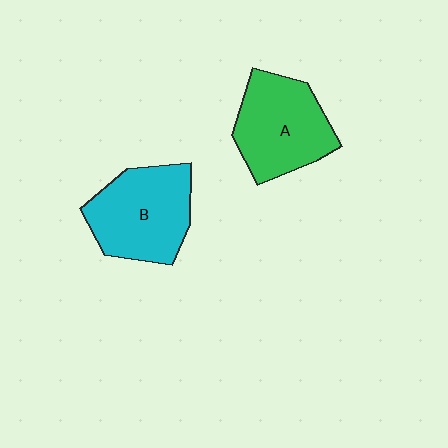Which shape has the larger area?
Shape B (cyan).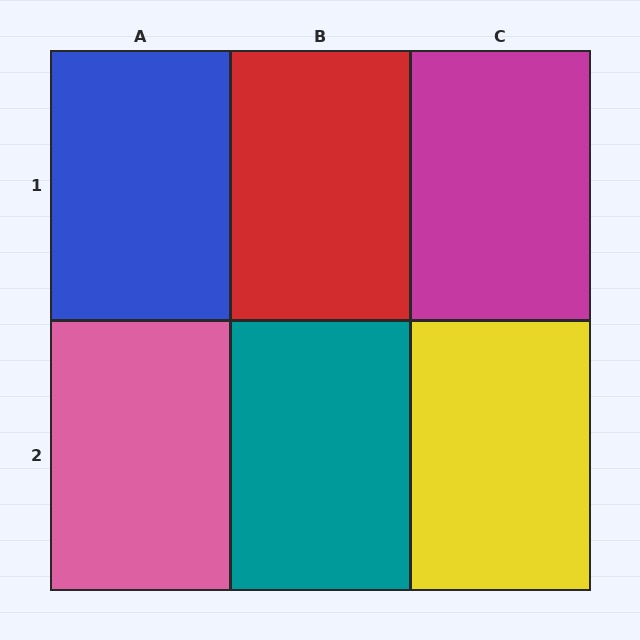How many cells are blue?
1 cell is blue.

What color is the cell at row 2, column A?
Pink.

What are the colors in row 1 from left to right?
Blue, red, magenta.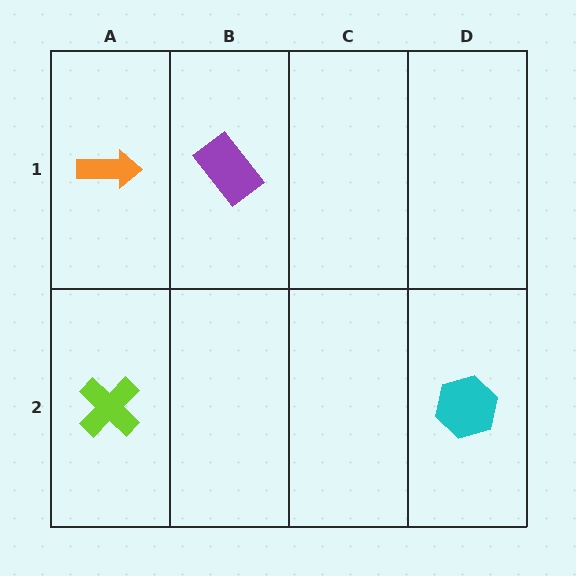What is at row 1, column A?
An orange arrow.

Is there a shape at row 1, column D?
No, that cell is empty.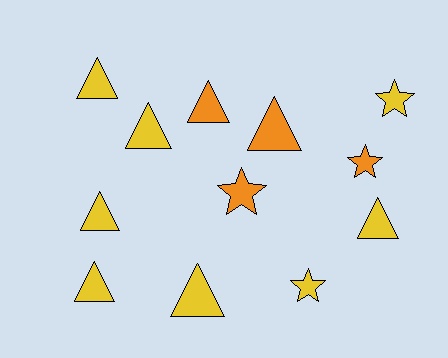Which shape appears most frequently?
Triangle, with 8 objects.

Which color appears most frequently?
Yellow, with 8 objects.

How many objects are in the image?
There are 12 objects.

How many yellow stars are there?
There are 2 yellow stars.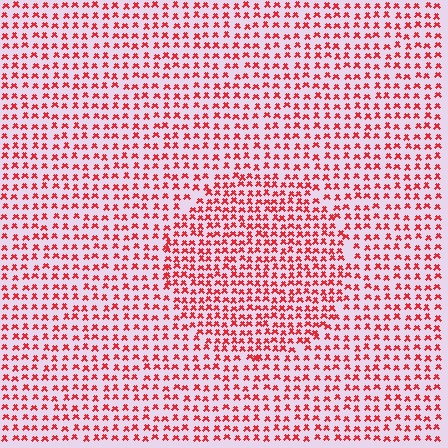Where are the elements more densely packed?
The elements are more densely packed inside the circle boundary.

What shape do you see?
I see a circle.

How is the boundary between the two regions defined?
The boundary is defined by a change in element density (approximately 1.5x ratio). All elements are the same color, size, and shape.